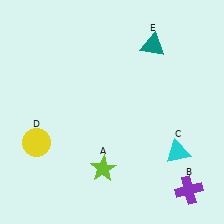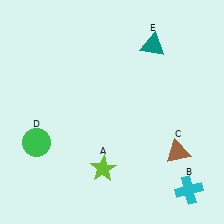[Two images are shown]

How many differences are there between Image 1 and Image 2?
There are 3 differences between the two images.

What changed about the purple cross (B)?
In Image 1, B is purple. In Image 2, it changed to cyan.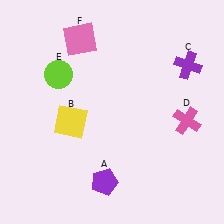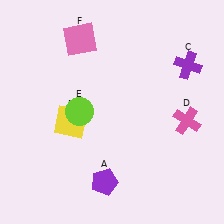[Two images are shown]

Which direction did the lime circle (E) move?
The lime circle (E) moved down.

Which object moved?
The lime circle (E) moved down.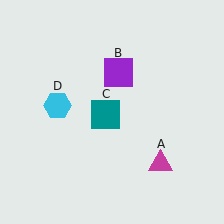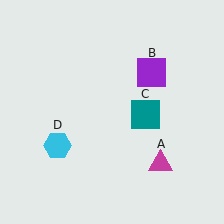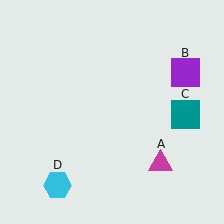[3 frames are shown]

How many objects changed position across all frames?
3 objects changed position: purple square (object B), teal square (object C), cyan hexagon (object D).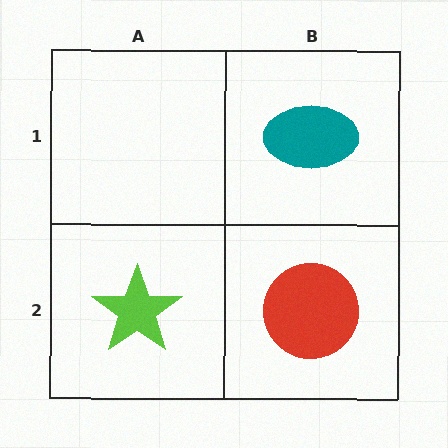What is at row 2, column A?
A lime star.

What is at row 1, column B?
A teal ellipse.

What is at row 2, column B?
A red circle.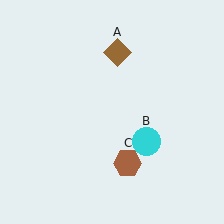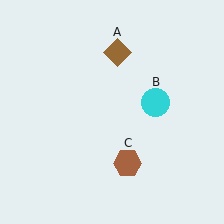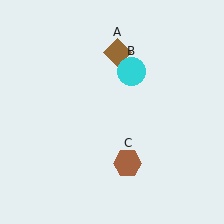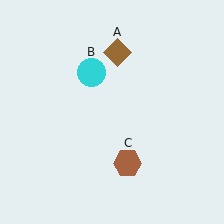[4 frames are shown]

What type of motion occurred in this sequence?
The cyan circle (object B) rotated counterclockwise around the center of the scene.